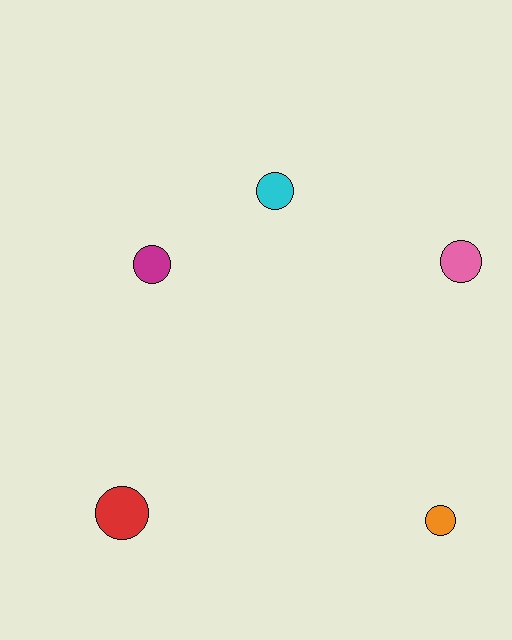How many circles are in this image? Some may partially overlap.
There are 5 circles.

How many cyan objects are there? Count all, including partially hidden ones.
There is 1 cyan object.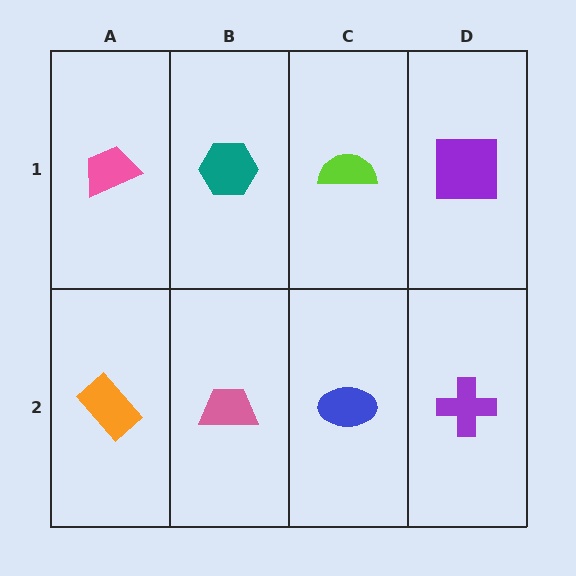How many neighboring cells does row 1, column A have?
2.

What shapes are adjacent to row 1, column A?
An orange rectangle (row 2, column A), a teal hexagon (row 1, column B).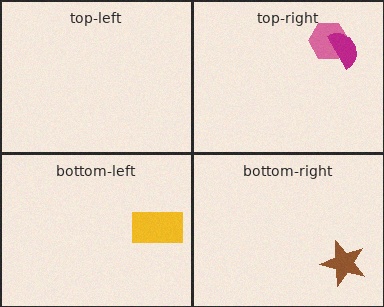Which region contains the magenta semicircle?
The top-right region.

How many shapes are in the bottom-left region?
1.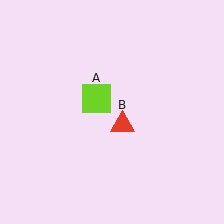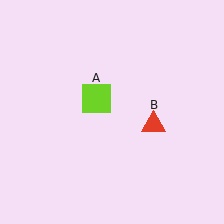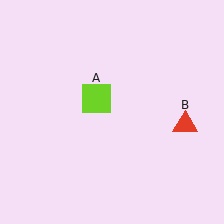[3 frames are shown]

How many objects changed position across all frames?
1 object changed position: red triangle (object B).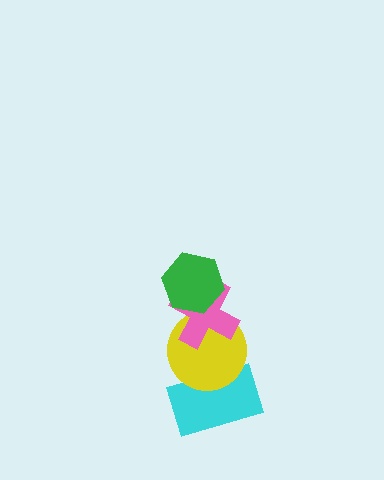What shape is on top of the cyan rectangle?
The yellow circle is on top of the cyan rectangle.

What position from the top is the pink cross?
The pink cross is 2nd from the top.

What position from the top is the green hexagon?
The green hexagon is 1st from the top.